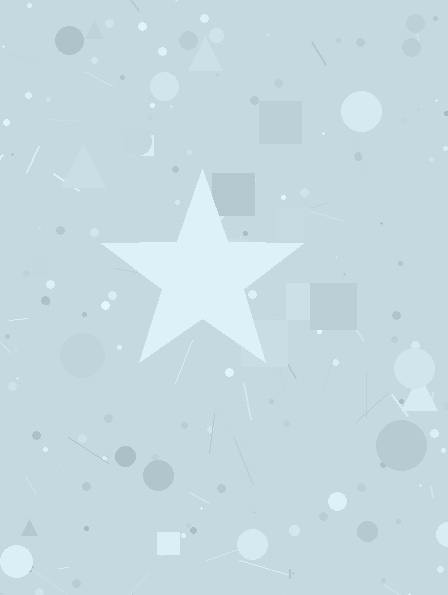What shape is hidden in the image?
A star is hidden in the image.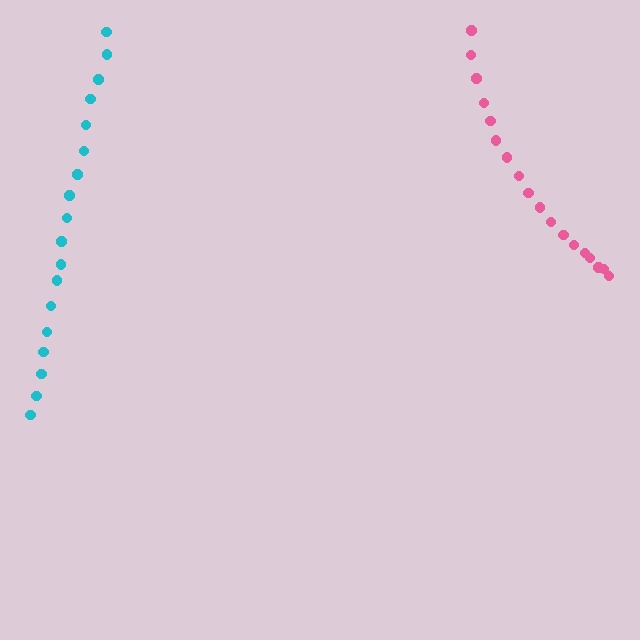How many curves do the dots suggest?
There are 2 distinct paths.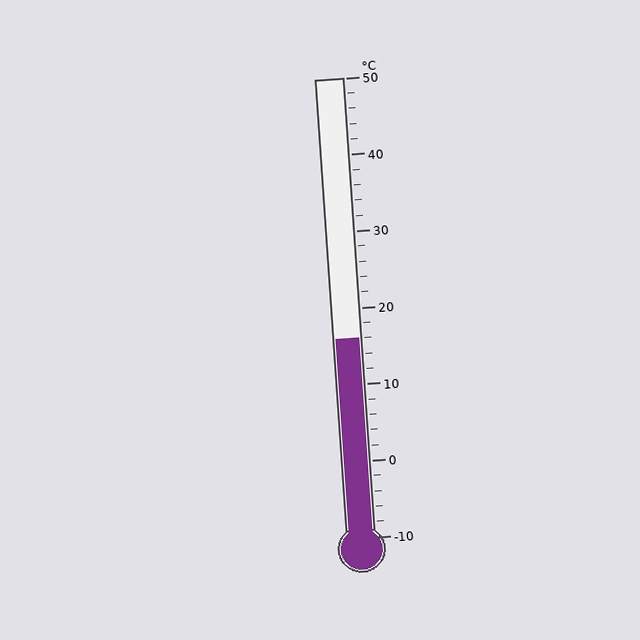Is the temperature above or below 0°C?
The temperature is above 0°C.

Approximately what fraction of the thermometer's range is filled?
The thermometer is filled to approximately 45% of its range.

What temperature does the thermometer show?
The thermometer shows approximately 16°C.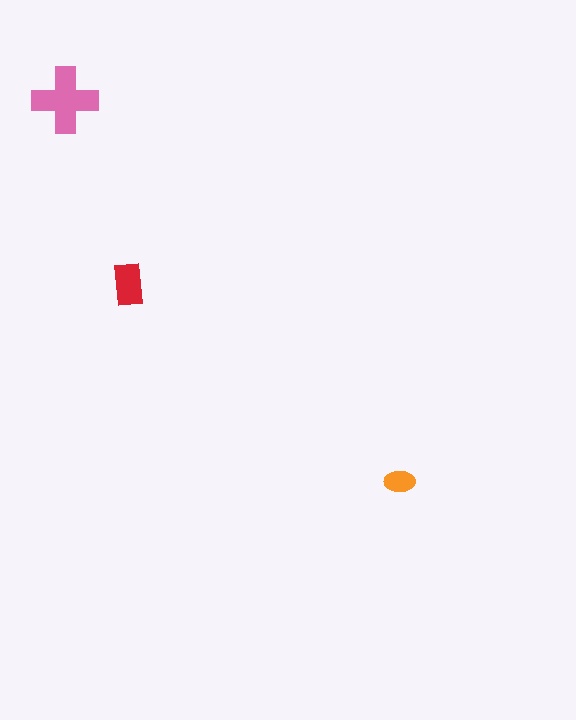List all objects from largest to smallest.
The pink cross, the red rectangle, the orange ellipse.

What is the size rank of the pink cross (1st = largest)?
1st.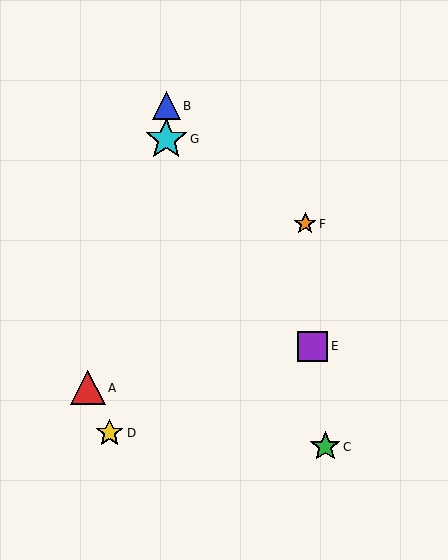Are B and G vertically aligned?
Yes, both are at x≈166.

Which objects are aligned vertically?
Objects B, G are aligned vertically.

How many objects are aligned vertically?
2 objects (B, G) are aligned vertically.